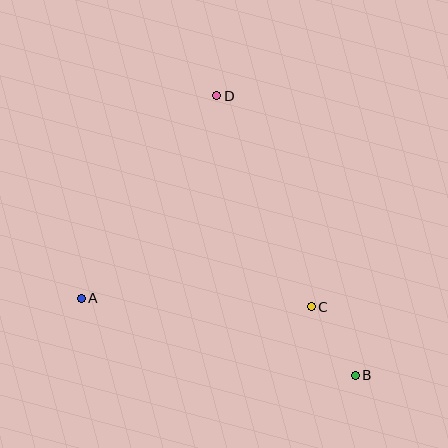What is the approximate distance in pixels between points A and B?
The distance between A and B is approximately 285 pixels.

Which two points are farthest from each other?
Points B and D are farthest from each other.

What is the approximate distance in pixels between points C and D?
The distance between C and D is approximately 231 pixels.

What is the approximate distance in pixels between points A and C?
The distance between A and C is approximately 230 pixels.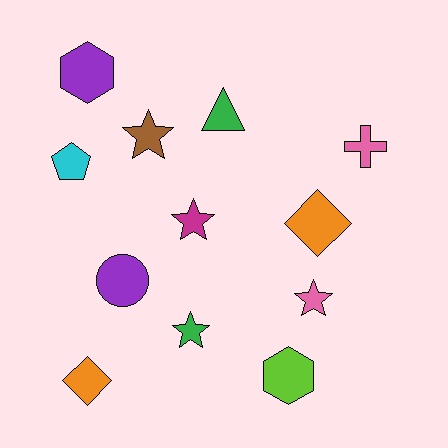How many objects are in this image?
There are 12 objects.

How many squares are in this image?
There are no squares.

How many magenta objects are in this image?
There is 1 magenta object.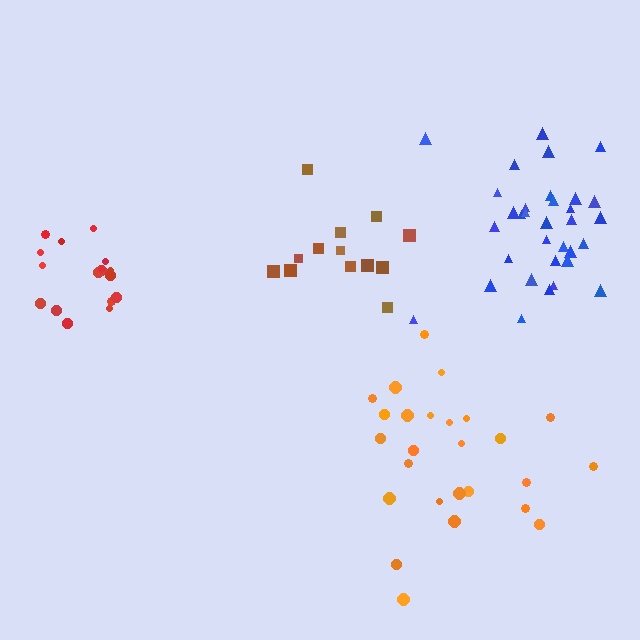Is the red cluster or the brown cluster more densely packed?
Red.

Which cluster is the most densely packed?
Red.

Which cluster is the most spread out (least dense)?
Orange.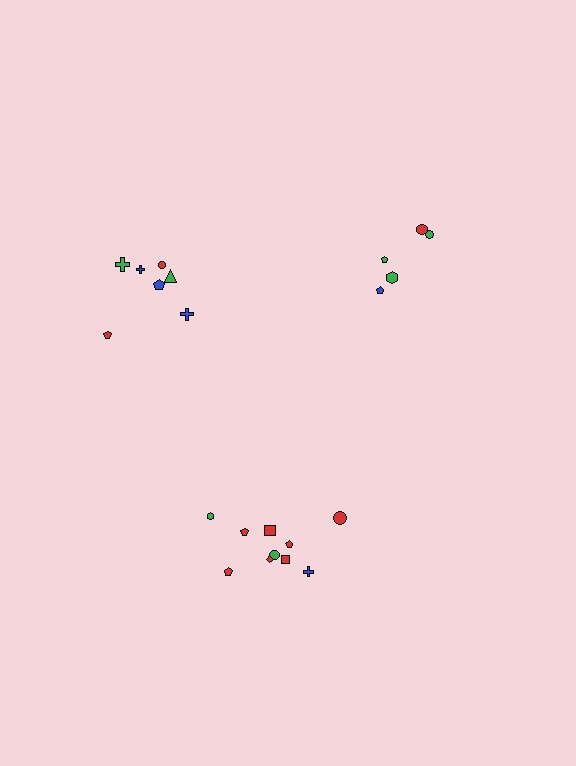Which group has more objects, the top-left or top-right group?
The top-left group.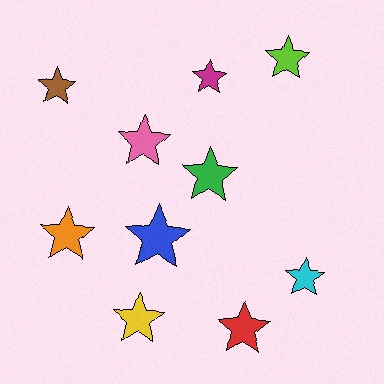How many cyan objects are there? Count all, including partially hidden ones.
There is 1 cyan object.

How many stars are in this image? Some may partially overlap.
There are 10 stars.